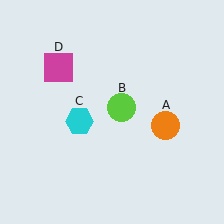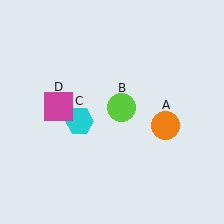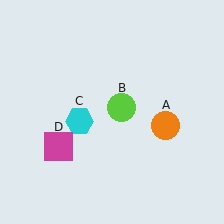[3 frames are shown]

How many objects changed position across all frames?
1 object changed position: magenta square (object D).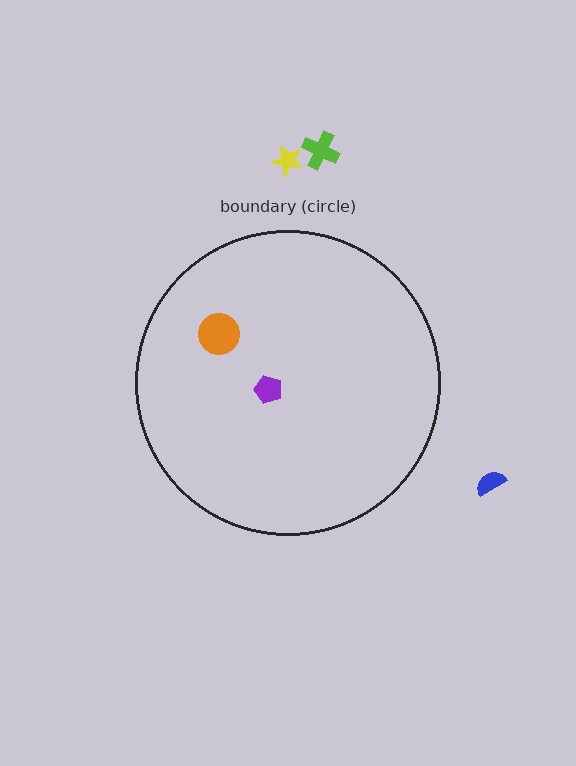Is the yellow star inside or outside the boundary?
Outside.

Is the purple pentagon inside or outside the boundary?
Inside.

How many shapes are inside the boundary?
2 inside, 3 outside.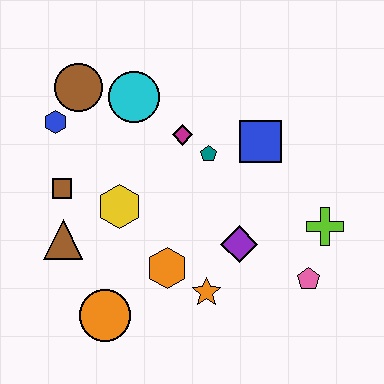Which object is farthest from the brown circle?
The pink pentagon is farthest from the brown circle.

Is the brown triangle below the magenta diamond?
Yes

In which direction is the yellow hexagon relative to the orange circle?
The yellow hexagon is above the orange circle.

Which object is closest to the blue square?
The teal pentagon is closest to the blue square.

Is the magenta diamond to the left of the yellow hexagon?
No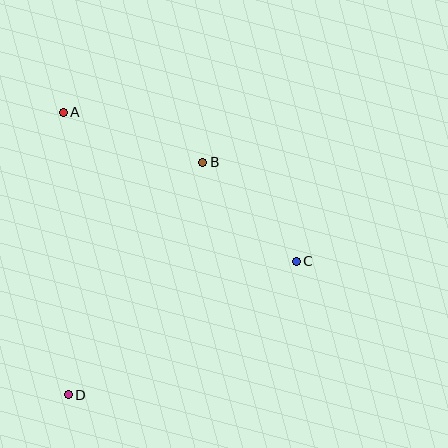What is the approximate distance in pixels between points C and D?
The distance between C and D is approximately 264 pixels.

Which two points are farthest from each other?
Points A and D are farthest from each other.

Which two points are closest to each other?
Points B and C are closest to each other.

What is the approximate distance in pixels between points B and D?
The distance between B and D is approximately 269 pixels.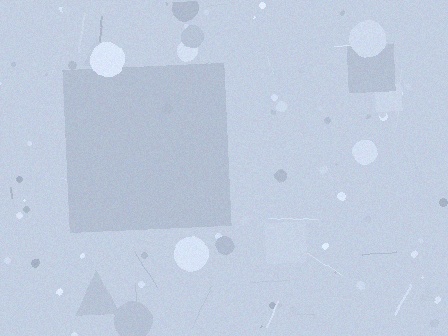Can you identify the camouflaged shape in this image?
The camouflaged shape is a square.